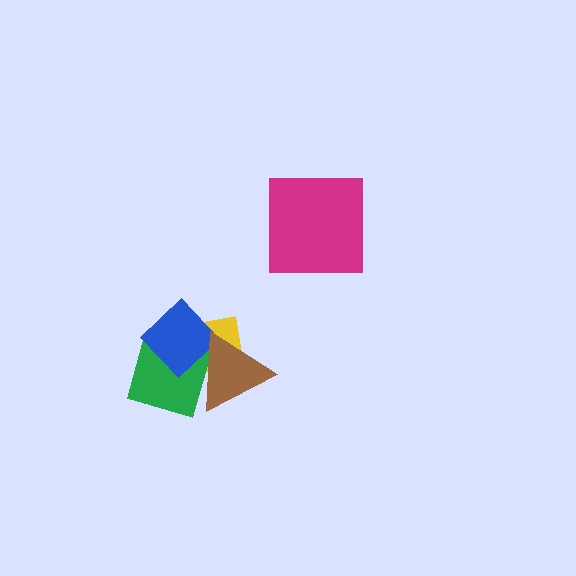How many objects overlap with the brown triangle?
3 objects overlap with the brown triangle.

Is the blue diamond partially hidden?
Yes, it is partially covered by another shape.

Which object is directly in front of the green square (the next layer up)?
The blue diamond is directly in front of the green square.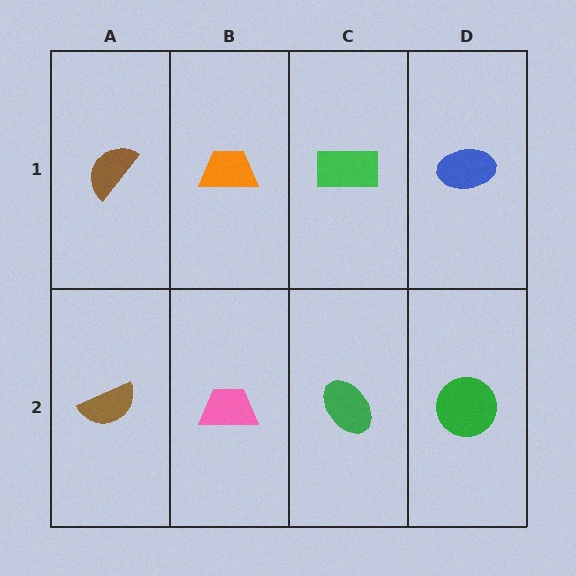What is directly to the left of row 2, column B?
A brown semicircle.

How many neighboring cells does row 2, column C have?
3.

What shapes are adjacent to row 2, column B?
An orange trapezoid (row 1, column B), a brown semicircle (row 2, column A), a green ellipse (row 2, column C).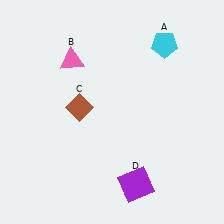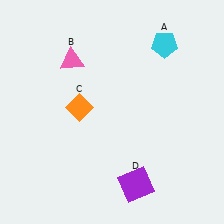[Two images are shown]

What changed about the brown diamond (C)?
In Image 1, C is brown. In Image 2, it changed to orange.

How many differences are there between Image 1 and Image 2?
There is 1 difference between the two images.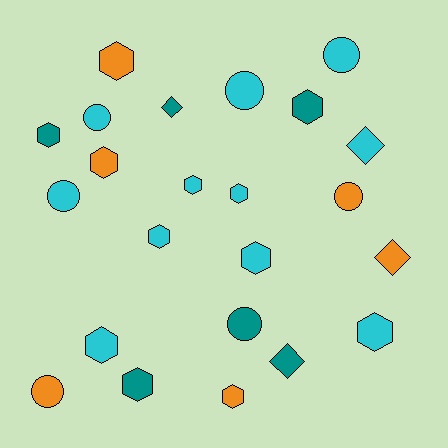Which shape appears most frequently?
Hexagon, with 12 objects.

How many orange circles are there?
There are 2 orange circles.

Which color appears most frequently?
Cyan, with 11 objects.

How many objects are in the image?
There are 23 objects.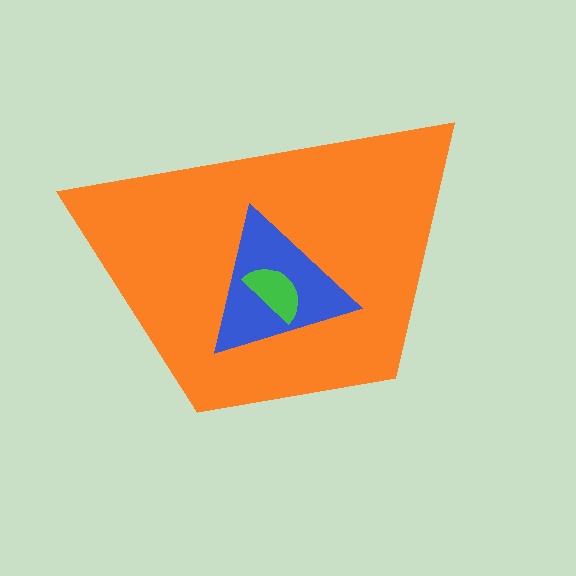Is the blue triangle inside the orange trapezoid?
Yes.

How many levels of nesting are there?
3.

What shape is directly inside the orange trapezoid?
The blue triangle.